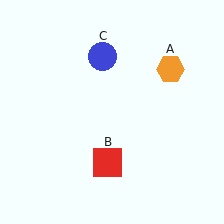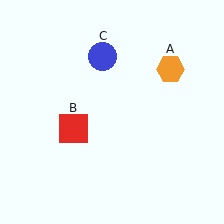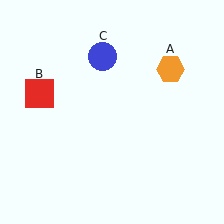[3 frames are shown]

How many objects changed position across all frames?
1 object changed position: red square (object B).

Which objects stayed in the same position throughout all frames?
Orange hexagon (object A) and blue circle (object C) remained stationary.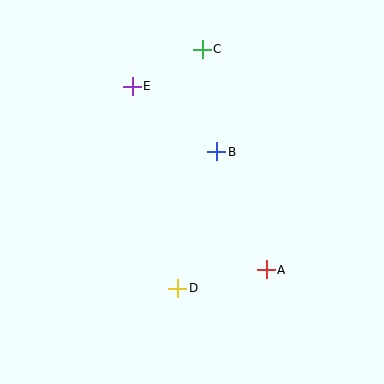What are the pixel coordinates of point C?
Point C is at (202, 49).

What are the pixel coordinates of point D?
Point D is at (178, 288).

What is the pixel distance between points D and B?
The distance between D and B is 142 pixels.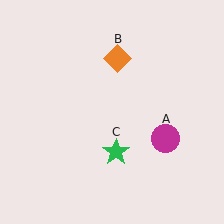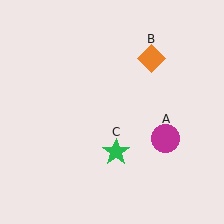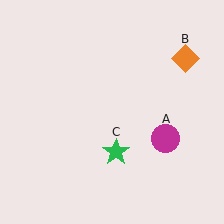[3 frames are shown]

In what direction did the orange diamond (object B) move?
The orange diamond (object B) moved right.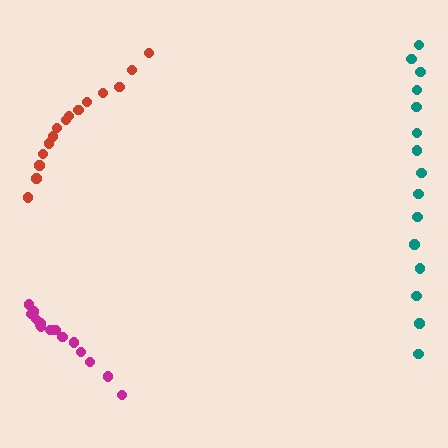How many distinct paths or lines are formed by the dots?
There are 3 distinct paths.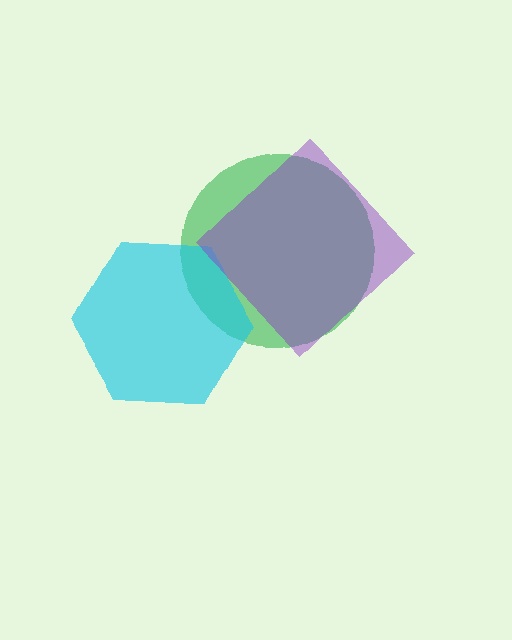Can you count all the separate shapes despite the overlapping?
Yes, there are 3 separate shapes.